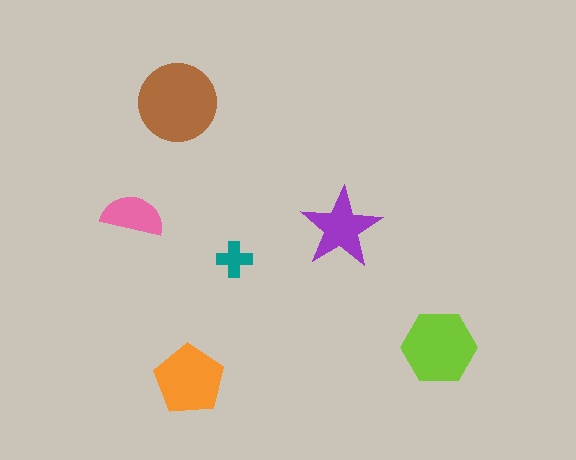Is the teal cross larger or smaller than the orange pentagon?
Smaller.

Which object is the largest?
The brown circle.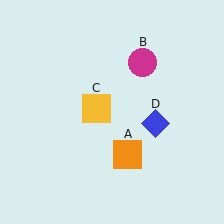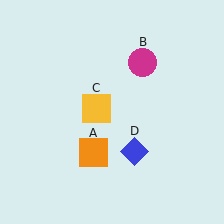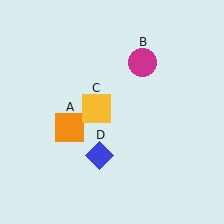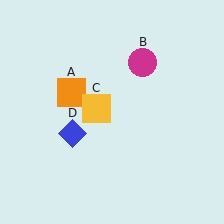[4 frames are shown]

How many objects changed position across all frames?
2 objects changed position: orange square (object A), blue diamond (object D).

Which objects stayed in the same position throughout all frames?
Magenta circle (object B) and yellow square (object C) remained stationary.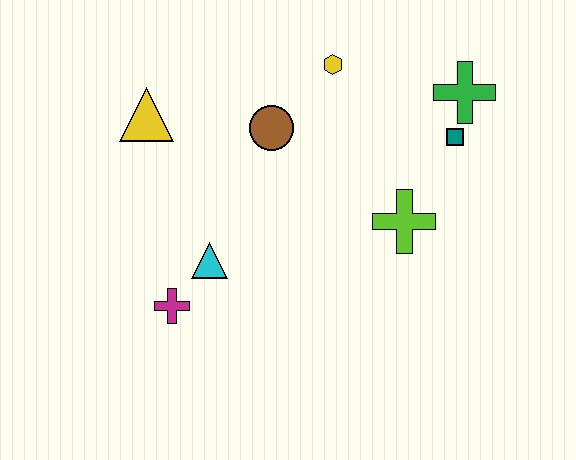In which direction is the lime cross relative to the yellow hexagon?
The lime cross is below the yellow hexagon.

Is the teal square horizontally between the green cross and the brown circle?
Yes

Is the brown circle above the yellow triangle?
No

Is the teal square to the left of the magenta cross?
No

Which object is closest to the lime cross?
The teal square is closest to the lime cross.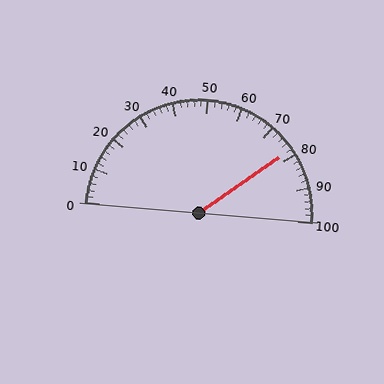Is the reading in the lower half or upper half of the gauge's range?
The reading is in the upper half of the range (0 to 100).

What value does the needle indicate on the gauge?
The needle indicates approximately 78.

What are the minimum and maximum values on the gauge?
The gauge ranges from 0 to 100.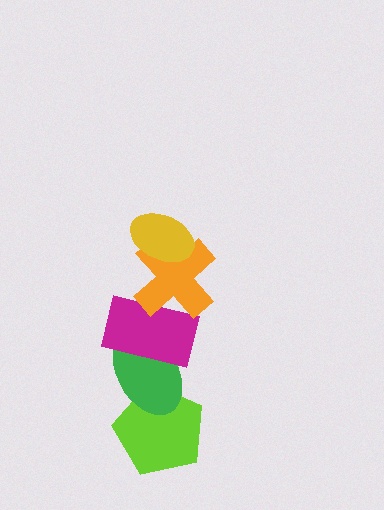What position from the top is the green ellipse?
The green ellipse is 4th from the top.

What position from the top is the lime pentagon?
The lime pentagon is 5th from the top.